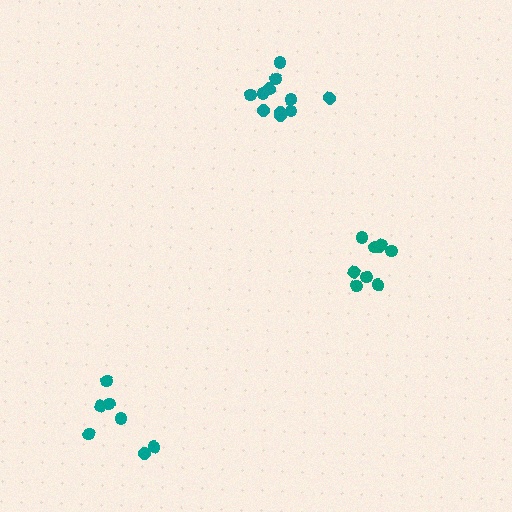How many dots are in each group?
Group 1: 11 dots, Group 2: 7 dots, Group 3: 9 dots (27 total).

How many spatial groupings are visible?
There are 3 spatial groupings.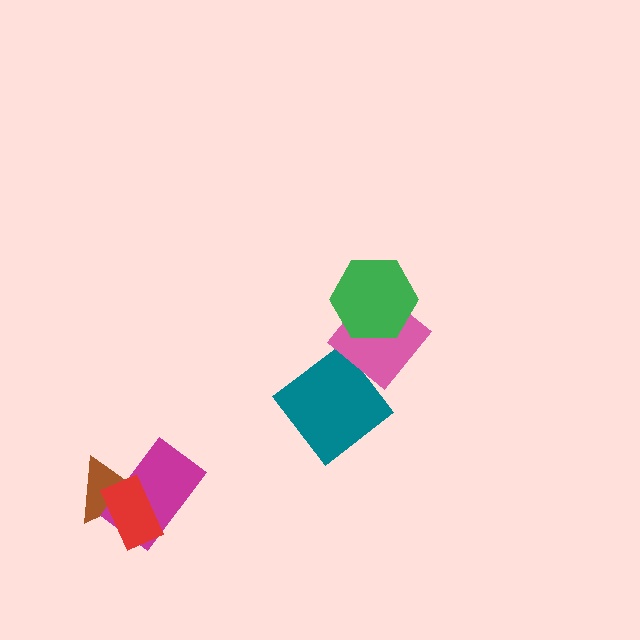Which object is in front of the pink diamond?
The green hexagon is in front of the pink diamond.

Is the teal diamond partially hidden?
No, no other shape covers it.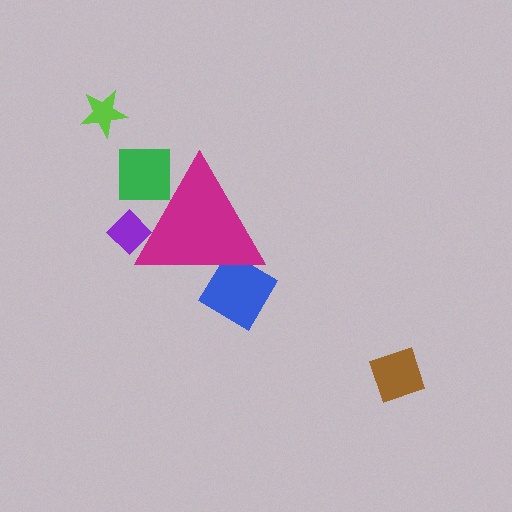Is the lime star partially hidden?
No, the lime star is fully visible.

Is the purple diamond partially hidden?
Yes, the purple diamond is partially hidden behind the magenta triangle.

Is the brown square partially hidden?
No, the brown square is fully visible.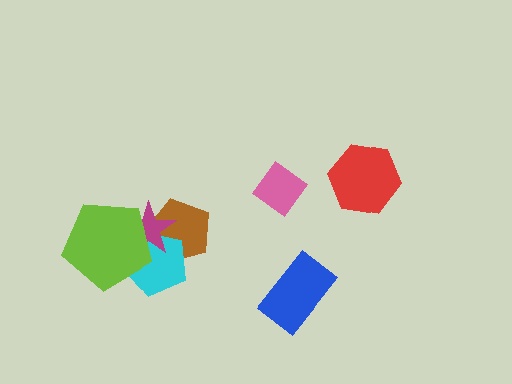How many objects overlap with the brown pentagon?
2 objects overlap with the brown pentagon.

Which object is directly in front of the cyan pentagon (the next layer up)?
The magenta star is directly in front of the cyan pentagon.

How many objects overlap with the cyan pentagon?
3 objects overlap with the cyan pentagon.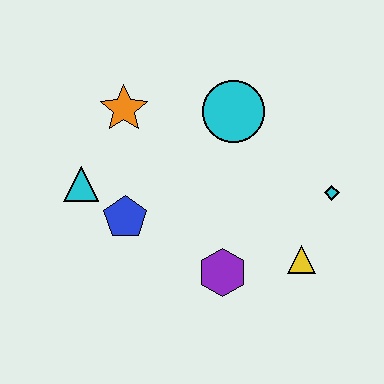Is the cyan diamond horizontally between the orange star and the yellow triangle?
No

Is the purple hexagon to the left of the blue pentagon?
No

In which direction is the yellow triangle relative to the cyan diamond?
The yellow triangle is below the cyan diamond.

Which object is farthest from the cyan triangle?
The cyan diamond is farthest from the cyan triangle.